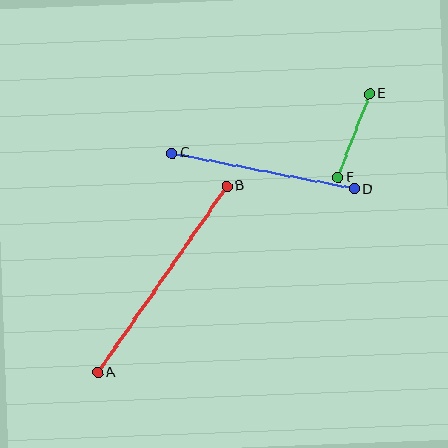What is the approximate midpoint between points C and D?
The midpoint is at approximately (263, 171) pixels.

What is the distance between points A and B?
The distance is approximately 227 pixels.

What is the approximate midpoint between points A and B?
The midpoint is at approximately (162, 279) pixels.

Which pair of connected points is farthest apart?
Points A and B are farthest apart.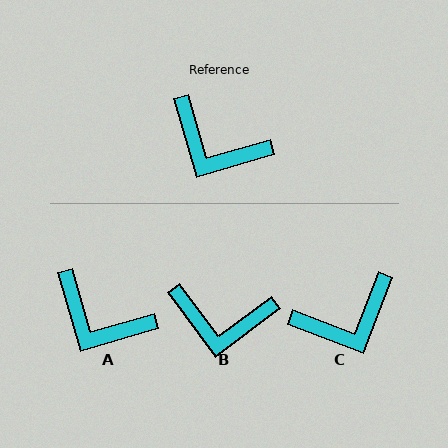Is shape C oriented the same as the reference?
No, it is off by about 53 degrees.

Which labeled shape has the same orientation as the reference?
A.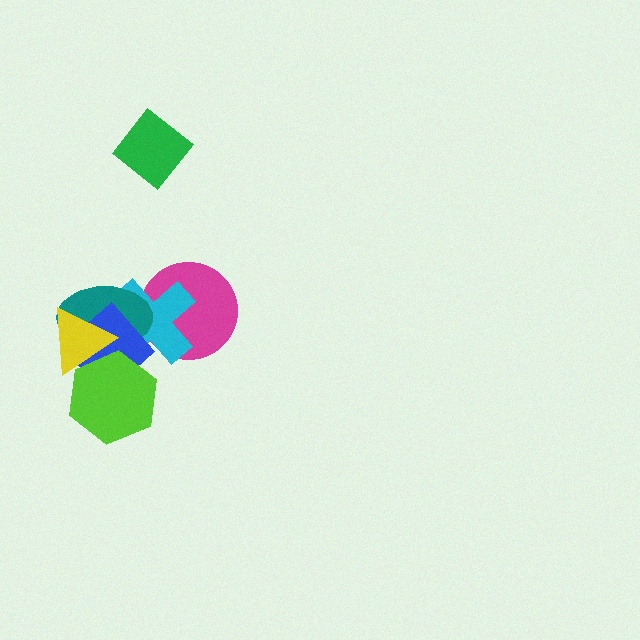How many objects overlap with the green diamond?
0 objects overlap with the green diamond.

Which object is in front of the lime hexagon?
The yellow triangle is in front of the lime hexagon.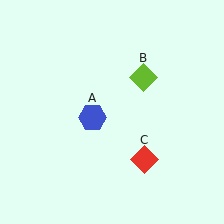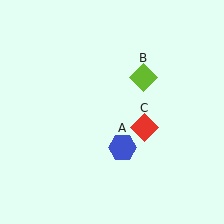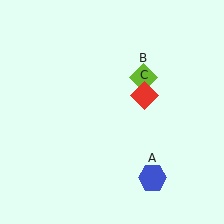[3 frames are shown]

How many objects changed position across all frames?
2 objects changed position: blue hexagon (object A), red diamond (object C).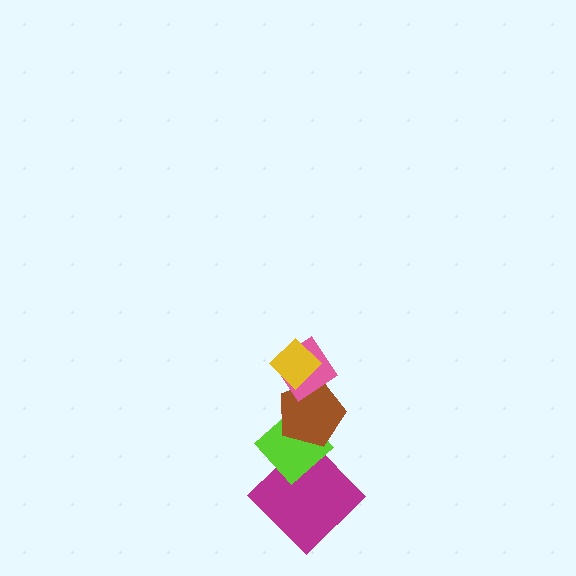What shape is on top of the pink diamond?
The yellow diamond is on top of the pink diamond.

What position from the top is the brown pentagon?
The brown pentagon is 3rd from the top.